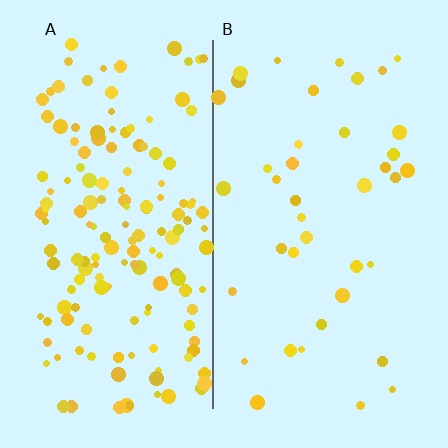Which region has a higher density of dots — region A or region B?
A (the left).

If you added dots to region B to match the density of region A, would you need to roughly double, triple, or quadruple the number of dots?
Approximately quadruple.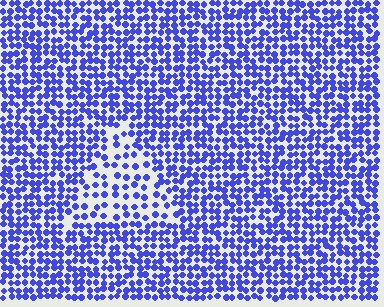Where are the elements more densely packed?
The elements are more densely packed outside the triangle boundary.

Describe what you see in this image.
The image contains small blue elements arranged at two different densities. A triangle-shaped region is visible where the elements are less densely packed than the surrounding area.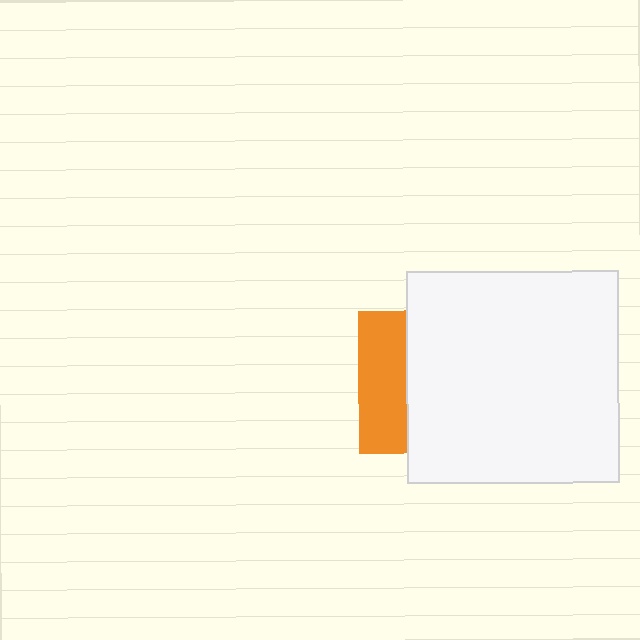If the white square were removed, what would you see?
You would see the complete orange square.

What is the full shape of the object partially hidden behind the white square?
The partially hidden object is an orange square.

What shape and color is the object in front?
The object in front is a white square.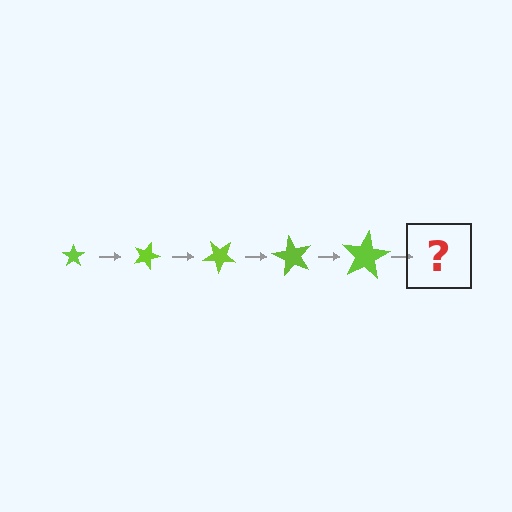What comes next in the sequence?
The next element should be a star, larger than the previous one and rotated 100 degrees from the start.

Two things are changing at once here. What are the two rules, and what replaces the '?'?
The two rules are that the star grows larger each step and it rotates 20 degrees each step. The '?' should be a star, larger than the previous one and rotated 100 degrees from the start.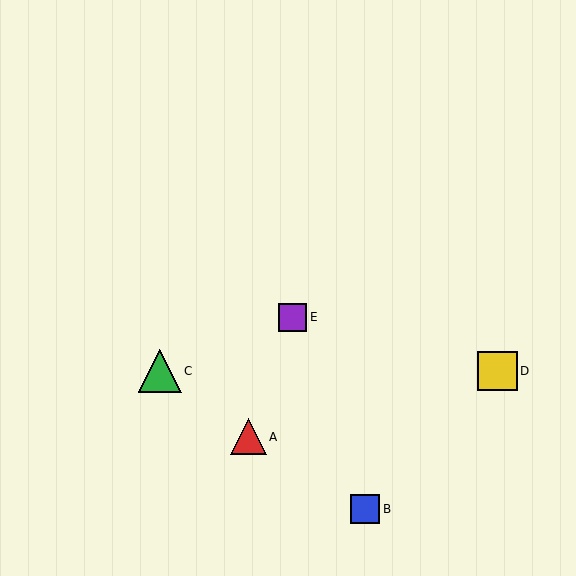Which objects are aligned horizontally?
Objects C, D are aligned horizontally.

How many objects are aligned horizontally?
2 objects (C, D) are aligned horizontally.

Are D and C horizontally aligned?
Yes, both are at y≈371.